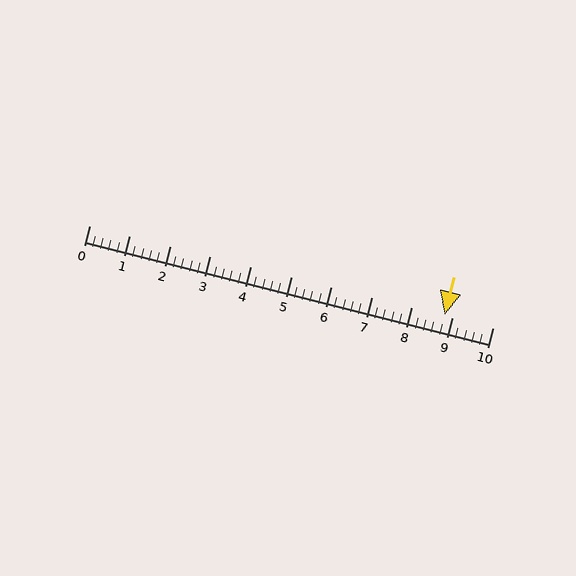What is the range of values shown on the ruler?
The ruler shows values from 0 to 10.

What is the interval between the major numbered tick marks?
The major tick marks are spaced 1 units apart.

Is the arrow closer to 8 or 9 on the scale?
The arrow is closer to 9.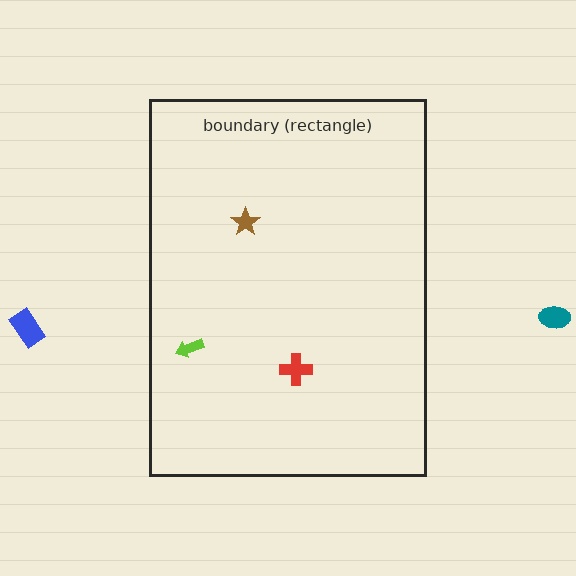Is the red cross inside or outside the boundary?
Inside.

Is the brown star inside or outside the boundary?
Inside.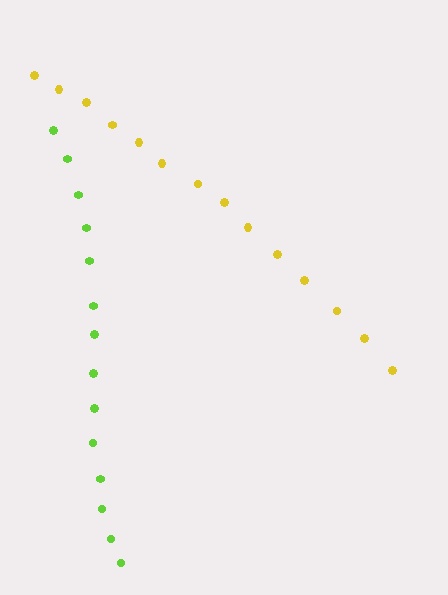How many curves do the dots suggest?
There are 2 distinct paths.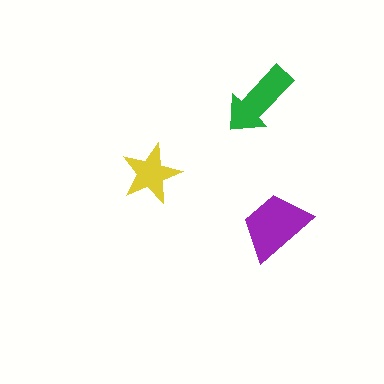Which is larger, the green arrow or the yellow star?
The green arrow.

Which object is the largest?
The purple trapezoid.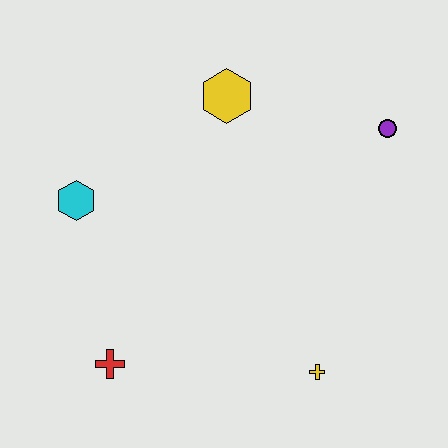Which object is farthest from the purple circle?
The red cross is farthest from the purple circle.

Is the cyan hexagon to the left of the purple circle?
Yes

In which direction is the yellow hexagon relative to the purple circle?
The yellow hexagon is to the left of the purple circle.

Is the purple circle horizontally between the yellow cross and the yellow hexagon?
No